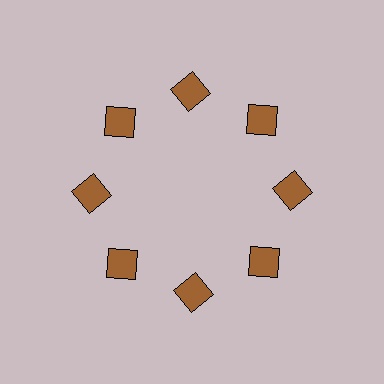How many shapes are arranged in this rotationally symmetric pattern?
There are 8 shapes, arranged in 8 groups of 1.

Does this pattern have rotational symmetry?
Yes, this pattern has 8-fold rotational symmetry. It looks the same after rotating 45 degrees around the center.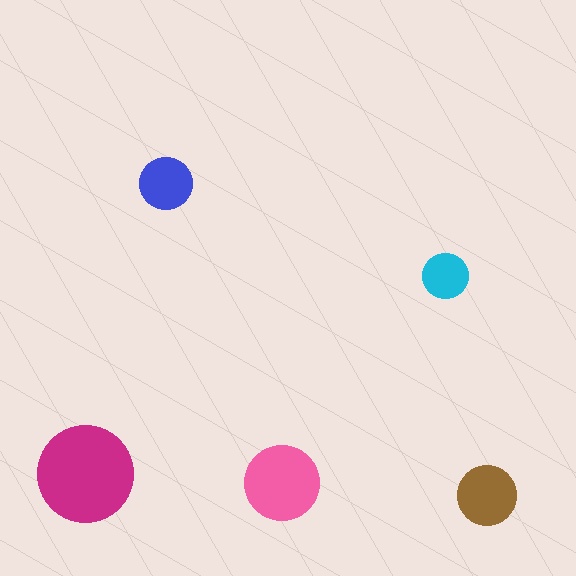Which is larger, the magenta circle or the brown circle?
The magenta one.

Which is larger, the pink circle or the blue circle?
The pink one.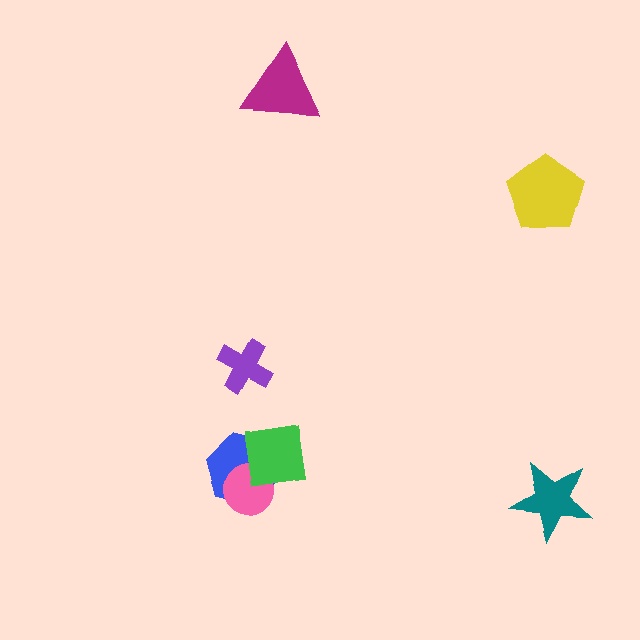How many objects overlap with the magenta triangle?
0 objects overlap with the magenta triangle.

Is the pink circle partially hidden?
Yes, it is partially covered by another shape.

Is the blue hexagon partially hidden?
Yes, it is partially covered by another shape.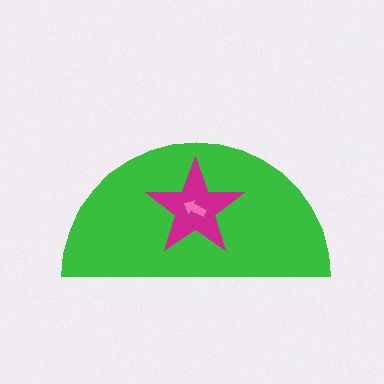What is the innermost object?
The pink arrow.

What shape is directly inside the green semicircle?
The magenta star.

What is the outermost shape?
The green semicircle.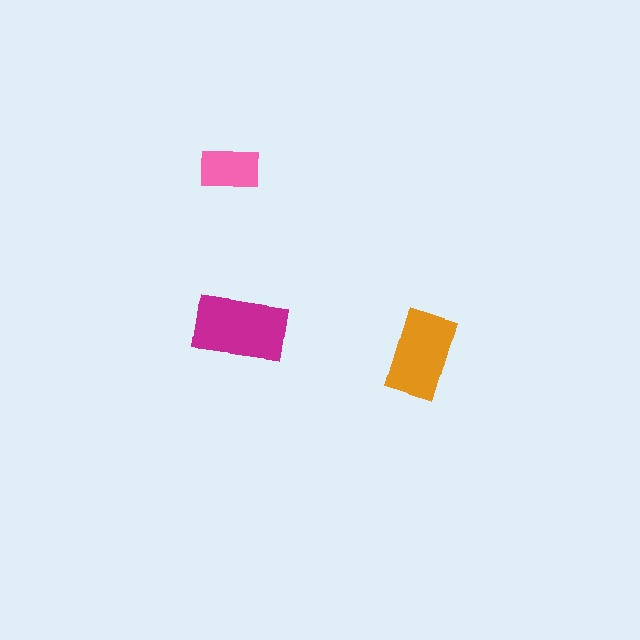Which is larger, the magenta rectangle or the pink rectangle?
The magenta one.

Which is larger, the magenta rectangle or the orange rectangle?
The magenta one.